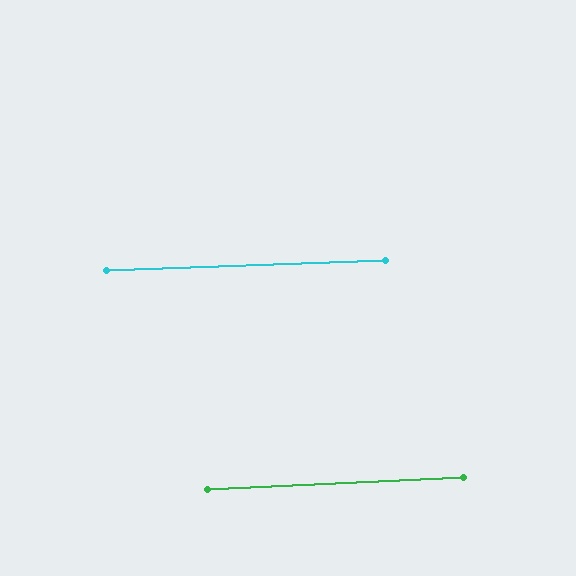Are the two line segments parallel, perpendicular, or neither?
Parallel — their directions differ by only 0.6°.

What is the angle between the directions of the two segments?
Approximately 1 degree.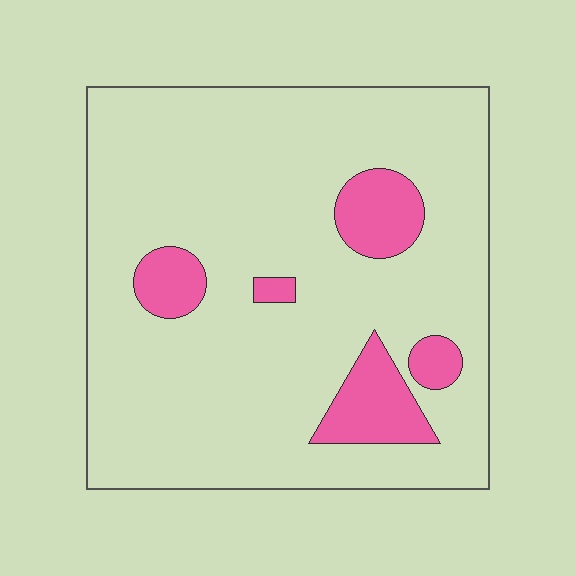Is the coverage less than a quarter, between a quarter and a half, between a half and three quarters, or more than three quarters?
Less than a quarter.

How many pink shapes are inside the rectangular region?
5.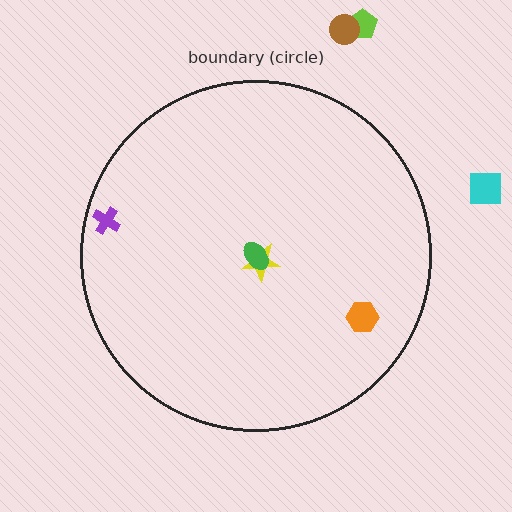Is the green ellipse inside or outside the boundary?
Inside.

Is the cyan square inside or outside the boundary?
Outside.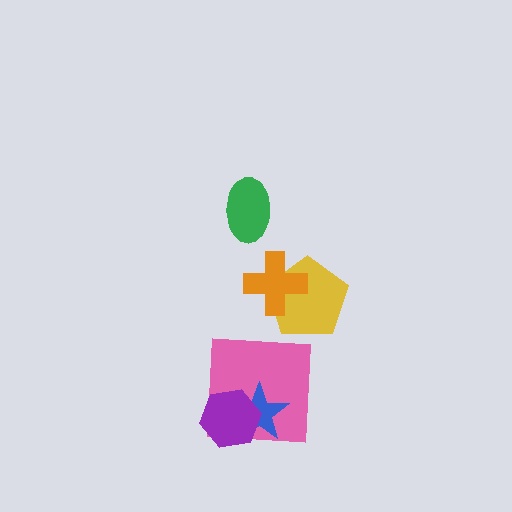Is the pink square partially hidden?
Yes, it is partially covered by another shape.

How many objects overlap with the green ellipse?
0 objects overlap with the green ellipse.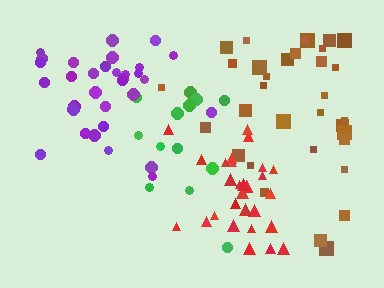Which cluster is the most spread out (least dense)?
Green.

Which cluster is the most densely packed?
Red.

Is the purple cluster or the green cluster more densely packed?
Purple.